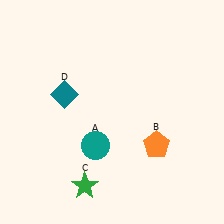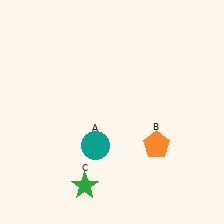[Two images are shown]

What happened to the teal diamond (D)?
The teal diamond (D) was removed in Image 2. It was in the top-left area of Image 1.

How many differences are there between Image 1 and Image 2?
There is 1 difference between the two images.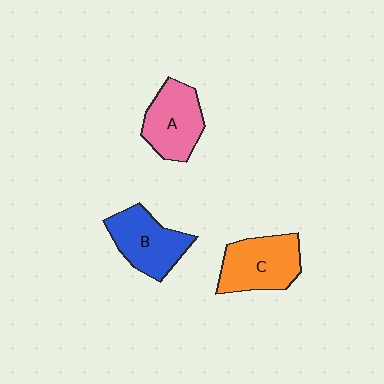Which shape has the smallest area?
Shape A (pink).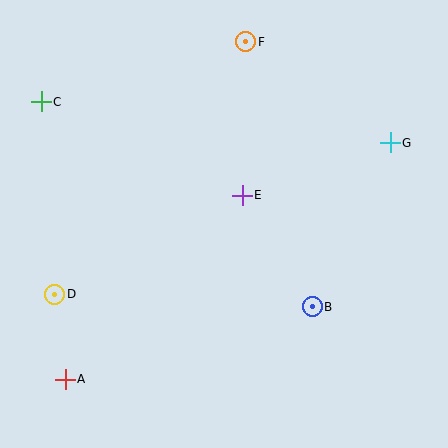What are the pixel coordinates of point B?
Point B is at (312, 307).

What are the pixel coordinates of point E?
Point E is at (242, 195).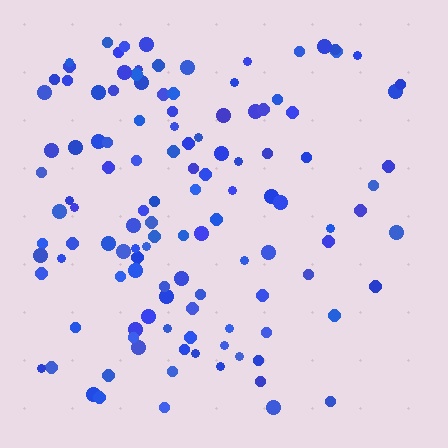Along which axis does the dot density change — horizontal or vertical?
Horizontal.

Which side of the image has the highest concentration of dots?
The left.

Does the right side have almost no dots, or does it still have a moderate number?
Still a moderate number, just noticeably fewer than the left.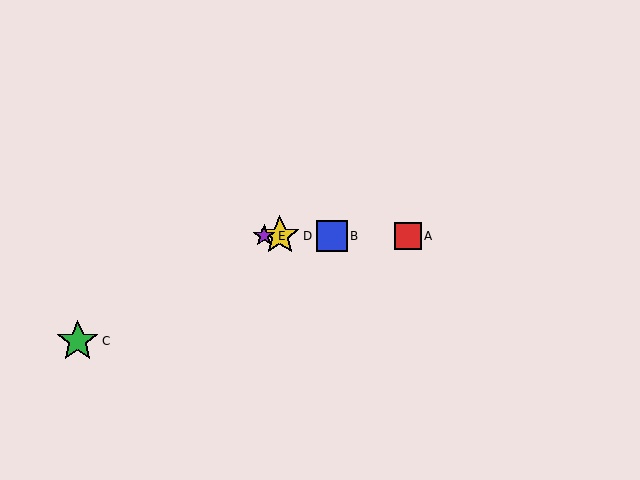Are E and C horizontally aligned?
No, E is at y≈236 and C is at y≈341.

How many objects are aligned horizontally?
4 objects (A, B, D, E) are aligned horizontally.